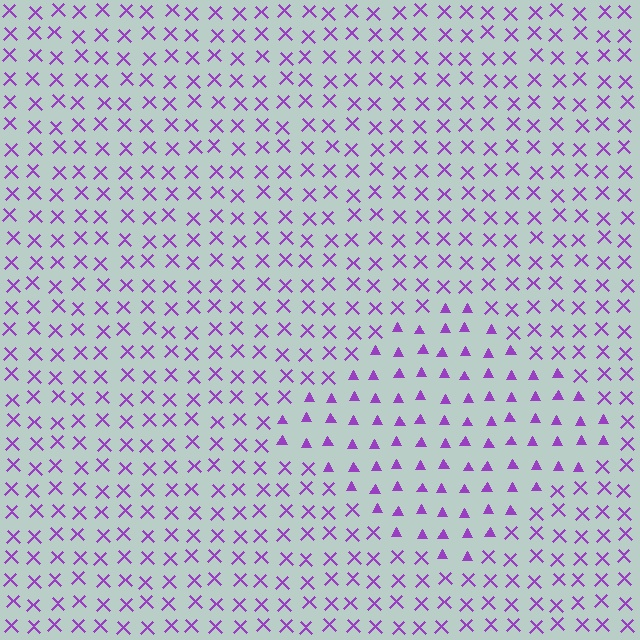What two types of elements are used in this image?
The image uses triangles inside the diamond region and X marks outside it.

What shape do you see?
I see a diamond.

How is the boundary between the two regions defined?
The boundary is defined by a change in element shape: triangles inside vs. X marks outside. All elements share the same color and spacing.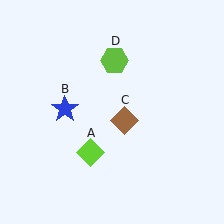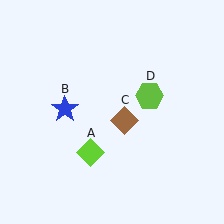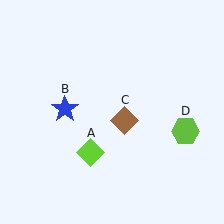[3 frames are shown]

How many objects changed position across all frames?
1 object changed position: lime hexagon (object D).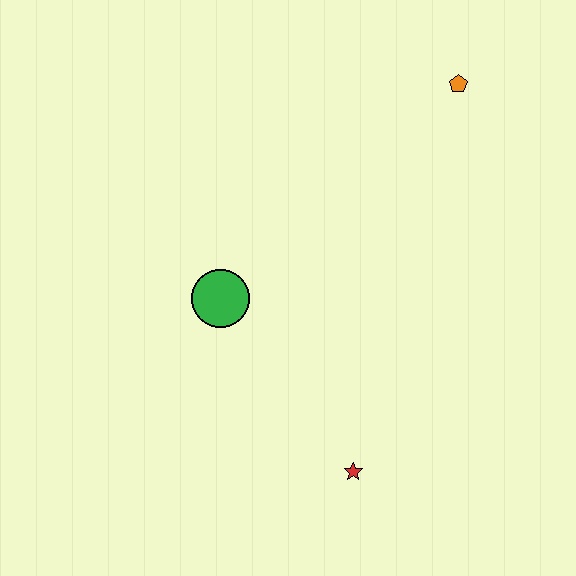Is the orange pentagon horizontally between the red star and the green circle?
No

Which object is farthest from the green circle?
The orange pentagon is farthest from the green circle.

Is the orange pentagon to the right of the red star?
Yes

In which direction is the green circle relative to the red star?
The green circle is above the red star.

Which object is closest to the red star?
The green circle is closest to the red star.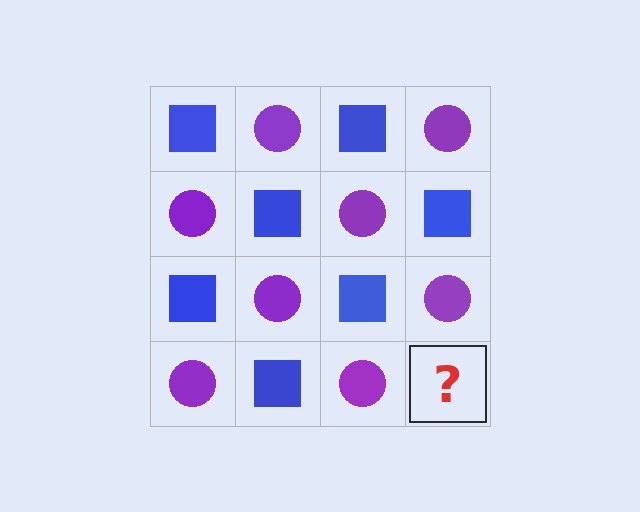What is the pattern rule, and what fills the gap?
The rule is that it alternates blue square and purple circle in a checkerboard pattern. The gap should be filled with a blue square.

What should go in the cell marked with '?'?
The missing cell should contain a blue square.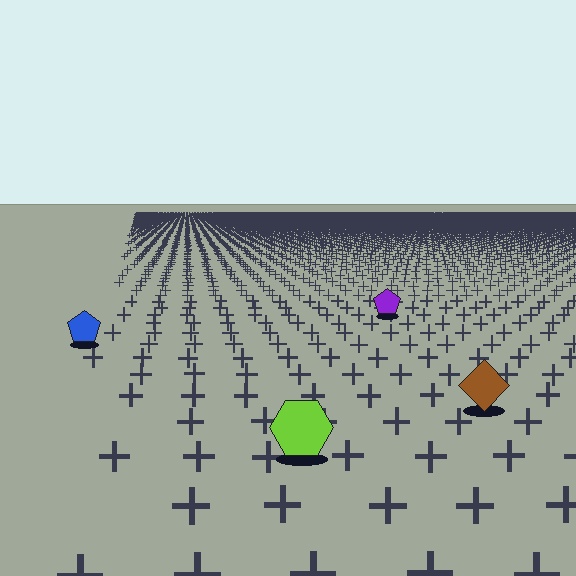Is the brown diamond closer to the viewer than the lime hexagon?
No. The lime hexagon is closer — you can tell from the texture gradient: the ground texture is coarser near it.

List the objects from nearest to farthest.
From nearest to farthest: the lime hexagon, the brown diamond, the blue pentagon, the purple pentagon.